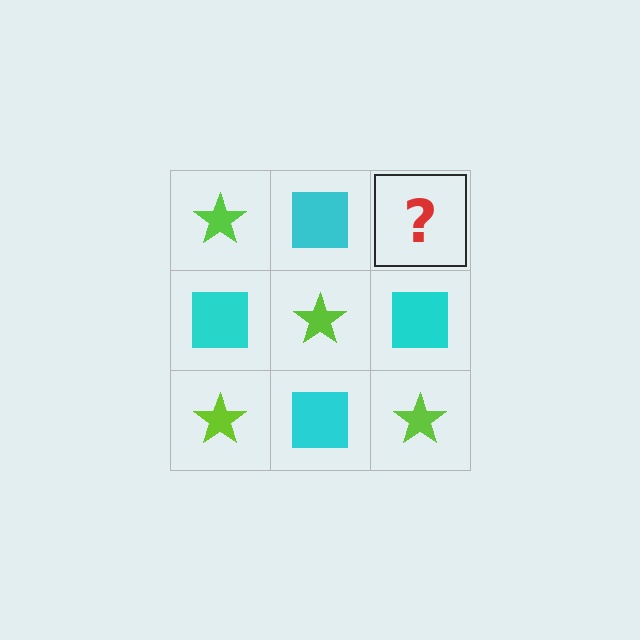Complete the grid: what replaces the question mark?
The question mark should be replaced with a lime star.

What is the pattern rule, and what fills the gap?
The rule is that it alternates lime star and cyan square in a checkerboard pattern. The gap should be filled with a lime star.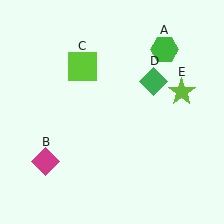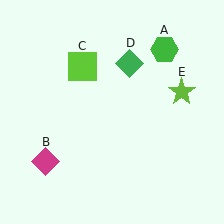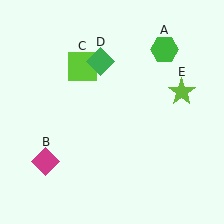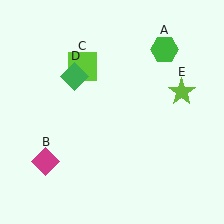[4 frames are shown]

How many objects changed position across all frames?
1 object changed position: green diamond (object D).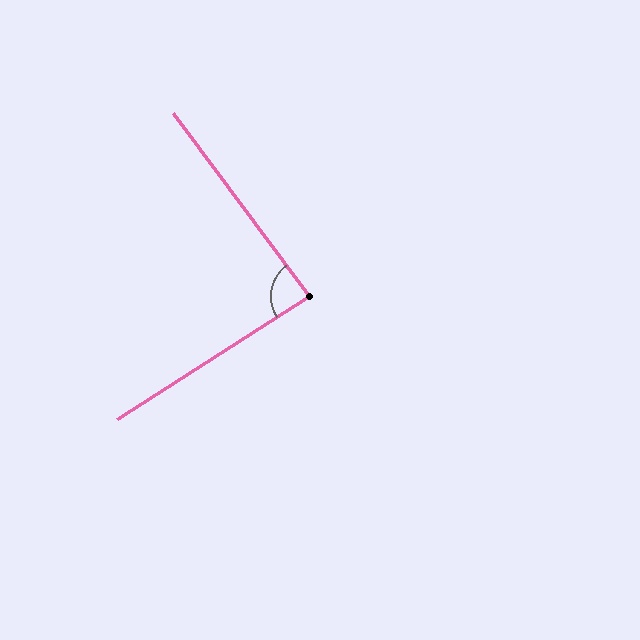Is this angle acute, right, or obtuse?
It is approximately a right angle.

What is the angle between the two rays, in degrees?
Approximately 86 degrees.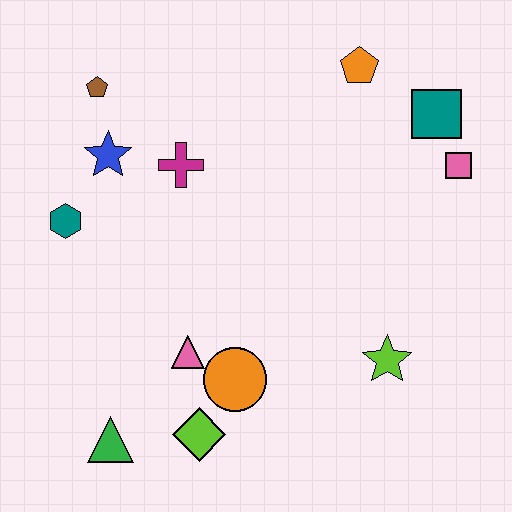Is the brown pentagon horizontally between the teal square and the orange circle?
No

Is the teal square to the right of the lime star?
Yes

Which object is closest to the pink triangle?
The orange circle is closest to the pink triangle.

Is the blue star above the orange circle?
Yes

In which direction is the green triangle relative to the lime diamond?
The green triangle is to the left of the lime diamond.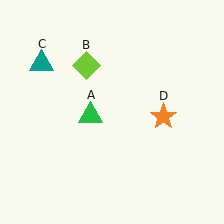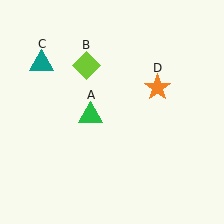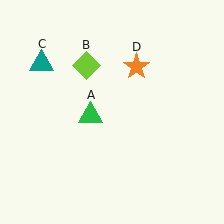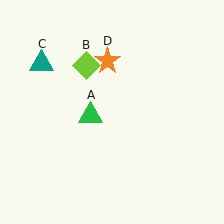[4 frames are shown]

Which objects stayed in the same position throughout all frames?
Green triangle (object A) and lime diamond (object B) and teal triangle (object C) remained stationary.